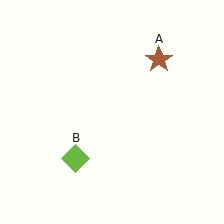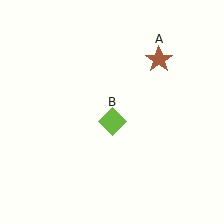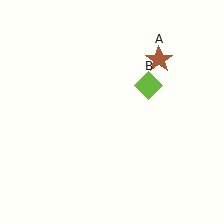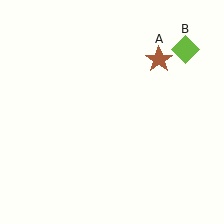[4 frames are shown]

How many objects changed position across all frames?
1 object changed position: lime diamond (object B).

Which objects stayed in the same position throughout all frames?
Brown star (object A) remained stationary.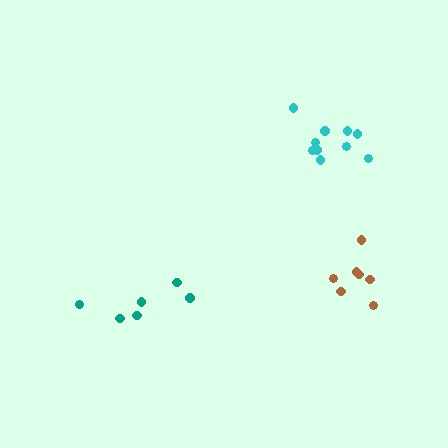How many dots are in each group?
Group 1: 10 dots, Group 2: 6 dots, Group 3: 7 dots (23 total).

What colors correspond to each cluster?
The clusters are colored: cyan, teal, brown.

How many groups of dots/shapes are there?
There are 3 groups.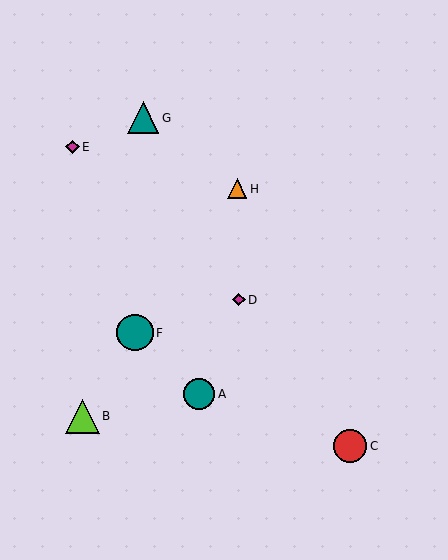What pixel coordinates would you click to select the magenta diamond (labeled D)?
Click at (239, 300) to select the magenta diamond D.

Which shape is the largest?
The teal circle (labeled F) is the largest.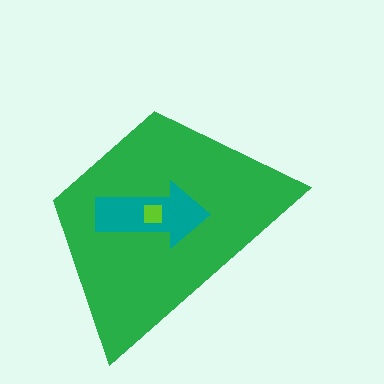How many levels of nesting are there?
3.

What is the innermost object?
The lime square.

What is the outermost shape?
The green trapezoid.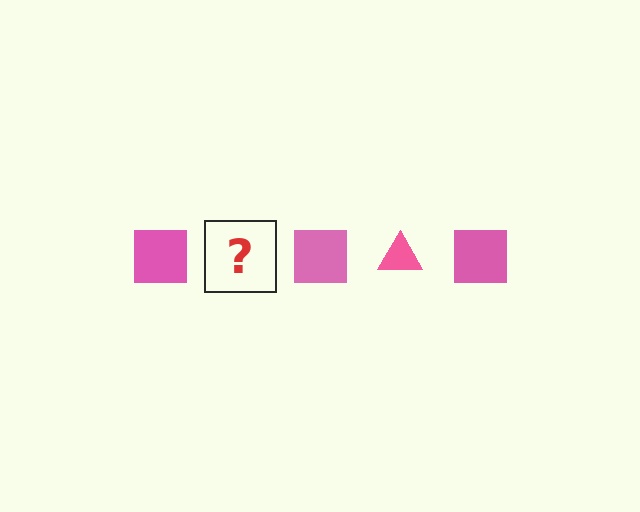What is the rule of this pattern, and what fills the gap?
The rule is that the pattern cycles through square, triangle shapes in pink. The gap should be filled with a pink triangle.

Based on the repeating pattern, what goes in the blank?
The blank should be a pink triangle.